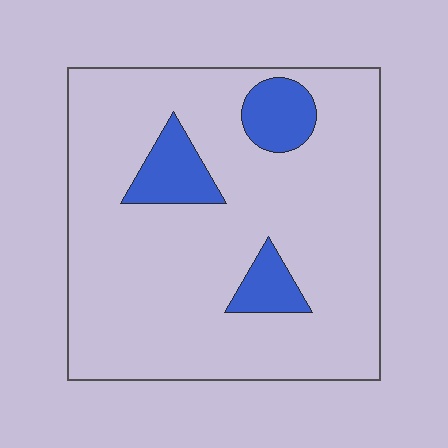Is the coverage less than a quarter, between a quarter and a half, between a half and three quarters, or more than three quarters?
Less than a quarter.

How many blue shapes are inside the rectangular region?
3.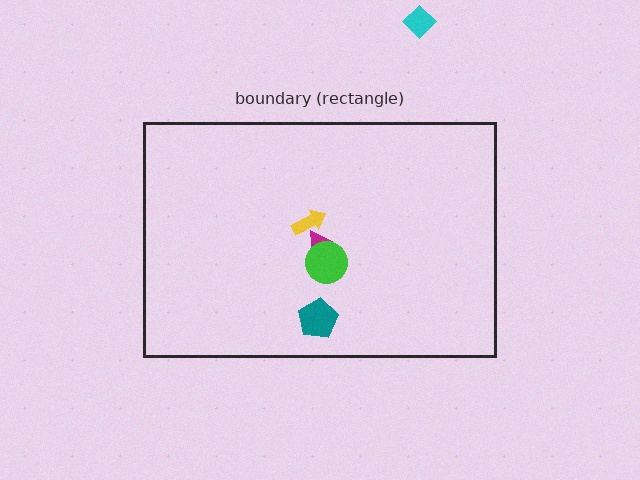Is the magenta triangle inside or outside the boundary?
Inside.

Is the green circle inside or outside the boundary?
Inside.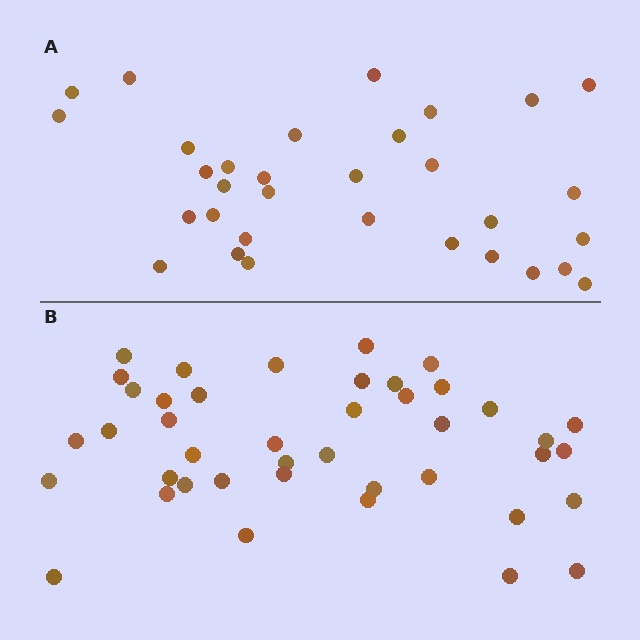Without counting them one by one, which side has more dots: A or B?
Region B (the bottom region) has more dots.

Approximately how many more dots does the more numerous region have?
Region B has roughly 10 or so more dots than region A.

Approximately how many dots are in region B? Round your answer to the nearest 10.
About 40 dots. (The exact count is 42, which rounds to 40.)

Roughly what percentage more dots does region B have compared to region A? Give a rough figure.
About 30% more.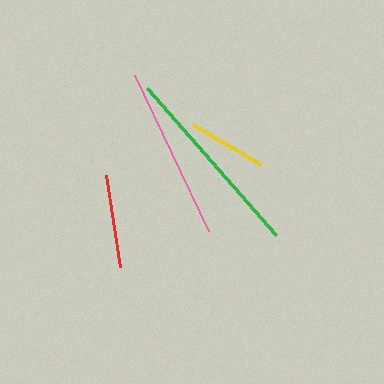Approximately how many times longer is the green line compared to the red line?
The green line is approximately 2.1 times the length of the red line.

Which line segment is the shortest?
The yellow line is the shortest at approximately 79 pixels.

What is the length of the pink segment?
The pink segment is approximately 173 pixels long.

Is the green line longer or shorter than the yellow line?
The green line is longer than the yellow line.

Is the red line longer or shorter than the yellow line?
The red line is longer than the yellow line.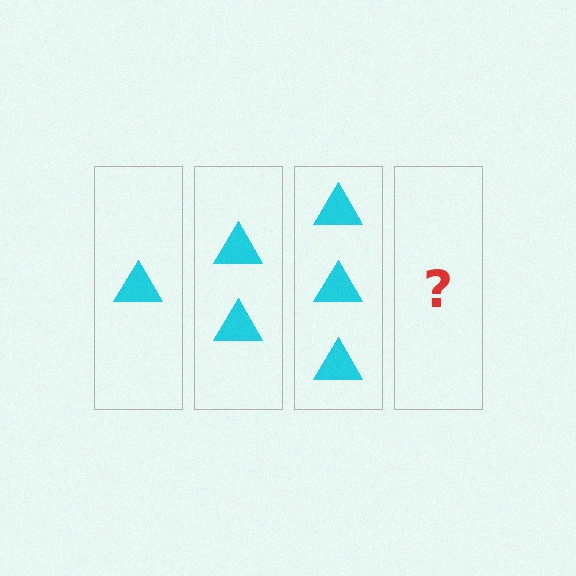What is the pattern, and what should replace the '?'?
The pattern is that each step adds one more triangle. The '?' should be 4 triangles.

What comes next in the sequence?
The next element should be 4 triangles.